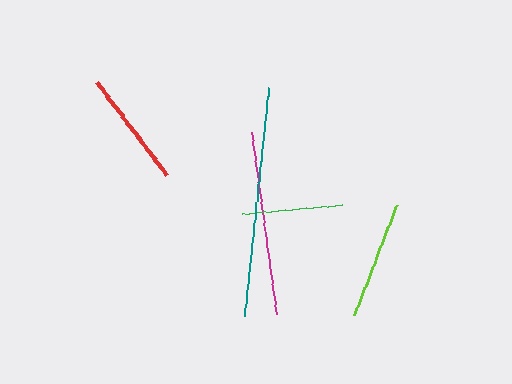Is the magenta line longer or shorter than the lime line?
The magenta line is longer than the lime line.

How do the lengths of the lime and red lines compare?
The lime and red lines are approximately the same length.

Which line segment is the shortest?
The green line is the shortest at approximately 101 pixels.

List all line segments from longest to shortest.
From longest to shortest: teal, magenta, lime, red, green.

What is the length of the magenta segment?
The magenta segment is approximately 184 pixels long.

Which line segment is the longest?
The teal line is the longest at approximately 229 pixels.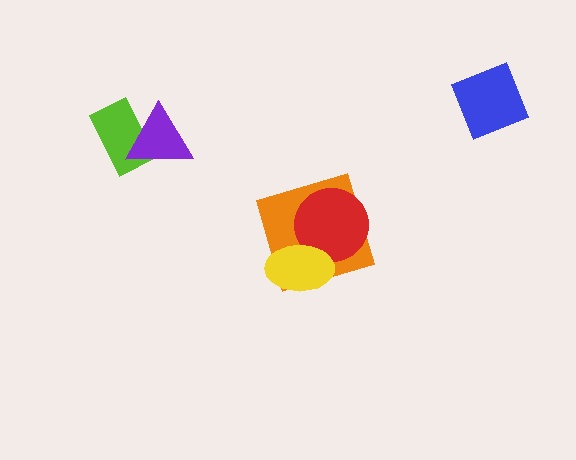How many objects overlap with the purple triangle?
1 object overlaps with the purple triangle.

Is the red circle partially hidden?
Yes, it is partially covered by another shape.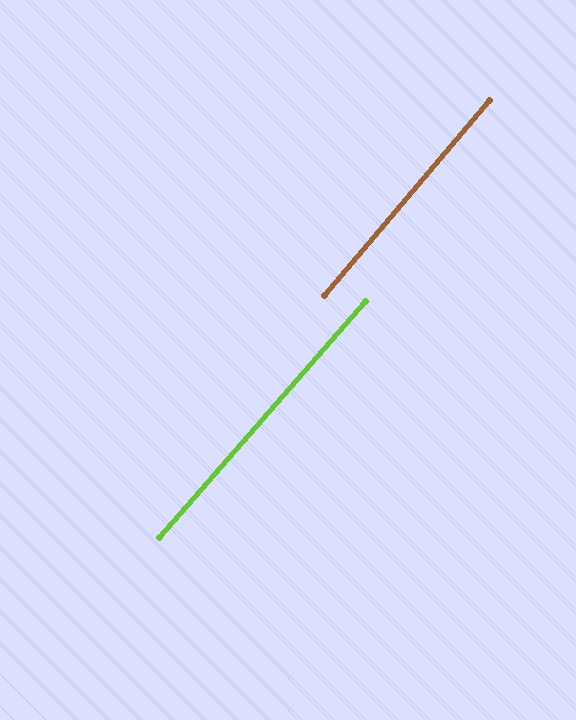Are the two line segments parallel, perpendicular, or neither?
Parallel — their directions differ by only 0.9°.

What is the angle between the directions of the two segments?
Approximately 1 degree.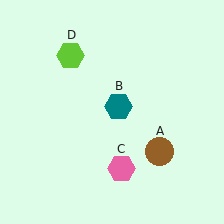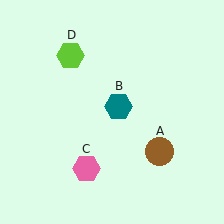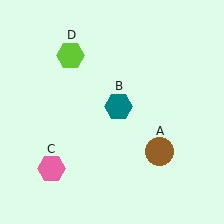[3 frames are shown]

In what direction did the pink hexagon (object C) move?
The pink hexagon (object C) moved left.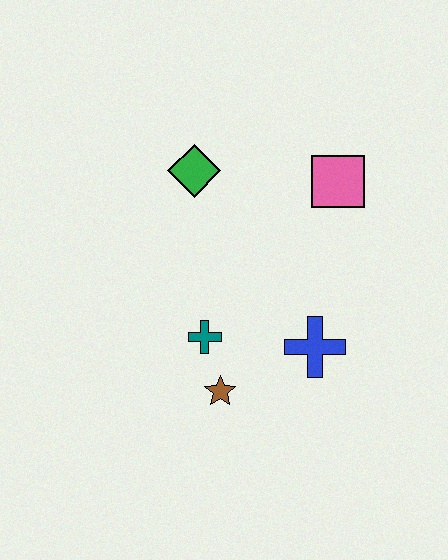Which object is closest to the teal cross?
The brown star is closest to the teal cross.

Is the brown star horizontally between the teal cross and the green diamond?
No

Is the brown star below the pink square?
Yes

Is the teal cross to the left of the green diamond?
No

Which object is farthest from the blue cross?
The green diamond is farthest from the blue cross.